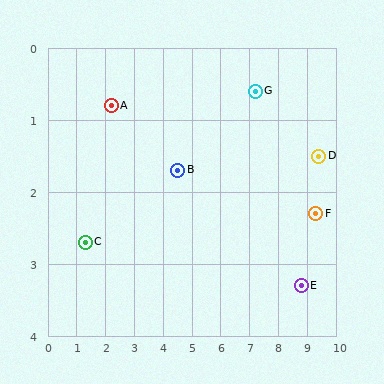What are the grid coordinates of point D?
Point D is at approximately (9.4, 1.5).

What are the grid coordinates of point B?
Point B is at approximately (4.5, 1.7).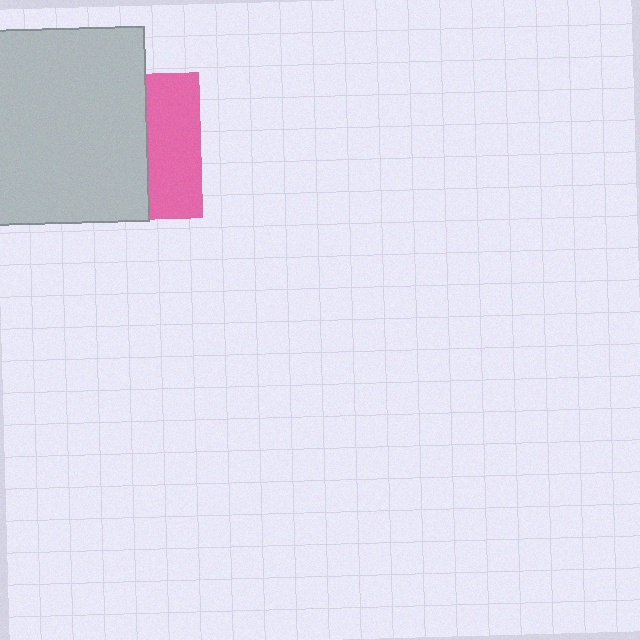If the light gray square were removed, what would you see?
You would see the complete pink square.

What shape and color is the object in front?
The object in front is a light gray square.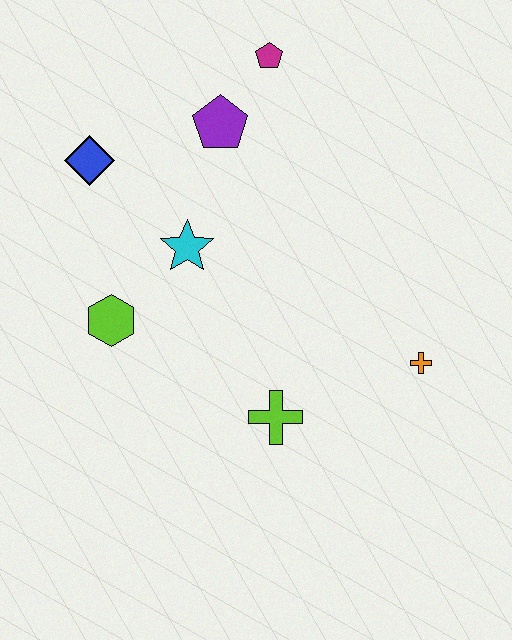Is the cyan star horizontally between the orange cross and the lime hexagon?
Yes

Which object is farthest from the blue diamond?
The orange cross is farthest from the blue diamond.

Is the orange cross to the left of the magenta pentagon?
No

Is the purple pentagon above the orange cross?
Yes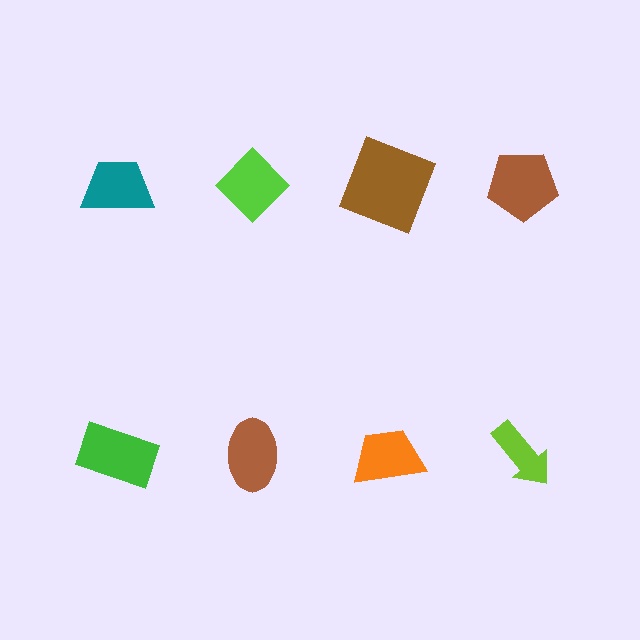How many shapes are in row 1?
4 shapes.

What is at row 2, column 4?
A lime arrow.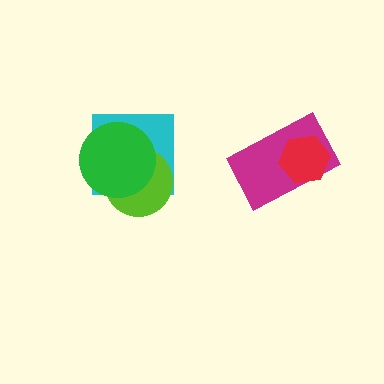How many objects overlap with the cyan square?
2 objects overlap with the cyan square.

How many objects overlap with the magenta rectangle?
1 object overlaps with the magenta rectangle.